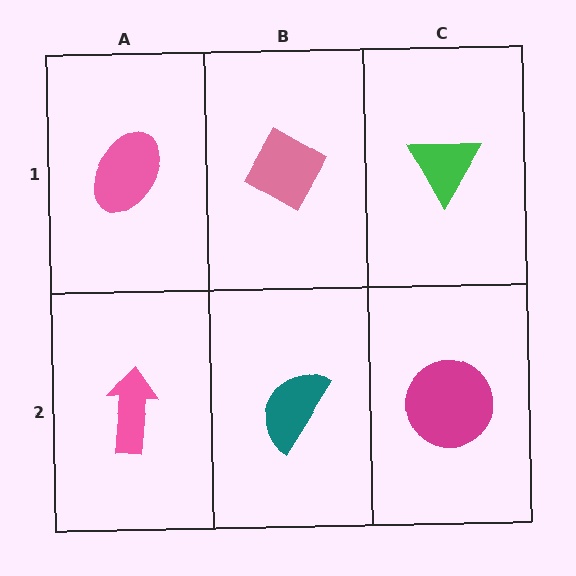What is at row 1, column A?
A pink ellipse.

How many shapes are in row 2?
3 shapes.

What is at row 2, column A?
A pink arrow.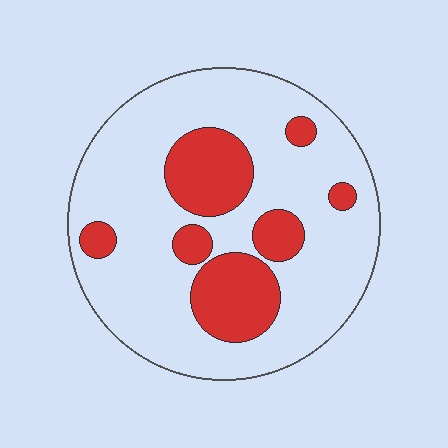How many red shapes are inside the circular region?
7.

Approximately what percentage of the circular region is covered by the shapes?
Approximately 25%.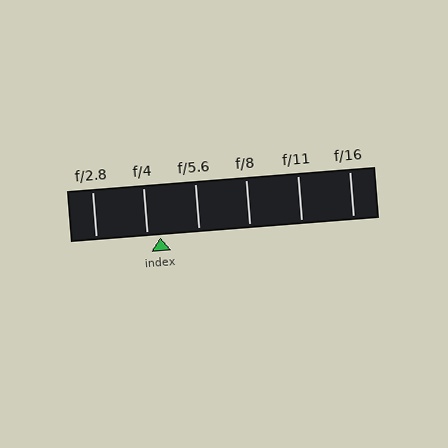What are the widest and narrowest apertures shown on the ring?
The widest aperture shown is f/2.8 and the narrowest is f/16.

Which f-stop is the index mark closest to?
The index mark is closest to f/4.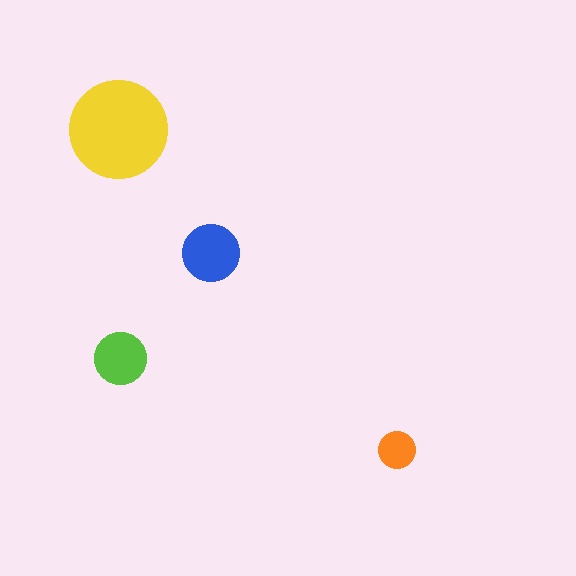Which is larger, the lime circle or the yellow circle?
The yellow one.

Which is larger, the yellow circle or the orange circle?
The yellow one.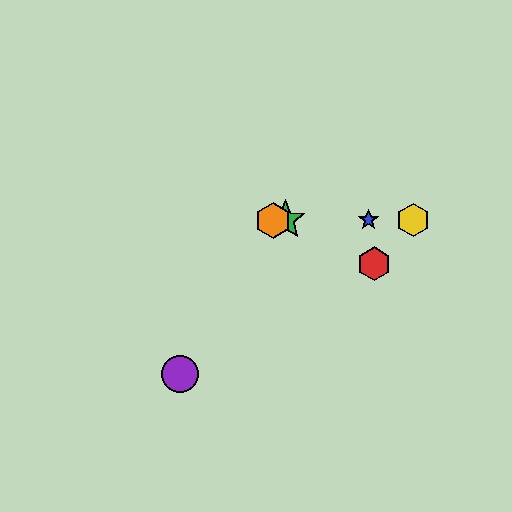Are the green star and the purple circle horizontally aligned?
No, the green star is at y≈220 and the purple circle is at y≈374.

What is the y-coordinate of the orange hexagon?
The orange hexagon is at y≈220.